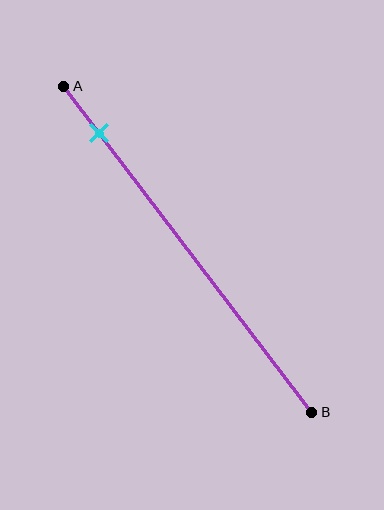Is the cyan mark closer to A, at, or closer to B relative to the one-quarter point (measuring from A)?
The cyan mark is closer to point A than the one-quarter point of segment AB.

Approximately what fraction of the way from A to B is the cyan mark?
The cyan mark is approximately 15% of the way from A to B.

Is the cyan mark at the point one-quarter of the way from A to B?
No, the mark is at about 15% from A, not at the 25% one-quarter point.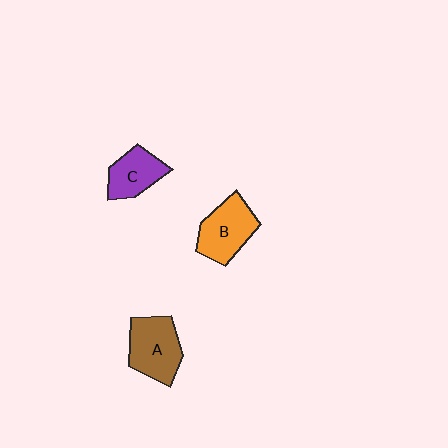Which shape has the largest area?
Shape A (brown).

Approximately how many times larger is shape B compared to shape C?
Approximately 1.3 times.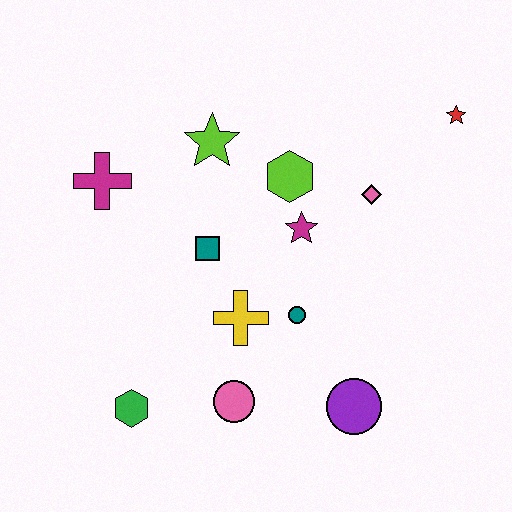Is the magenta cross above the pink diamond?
Yes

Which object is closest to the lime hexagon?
The magenta star is closest to the lime hexagon.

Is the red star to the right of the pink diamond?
Yes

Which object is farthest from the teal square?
The red star is farthest from the teal square.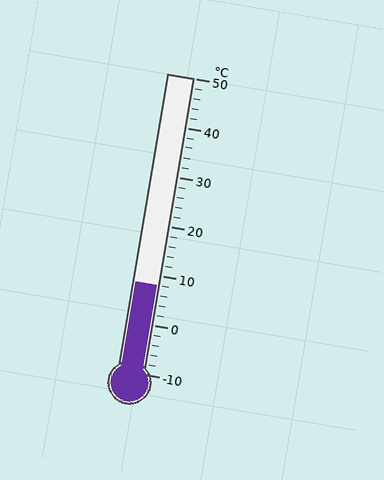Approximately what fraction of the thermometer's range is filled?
The thermometer is filled to approximately 30% of its range.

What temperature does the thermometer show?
The thermometer shows approximately 8°C.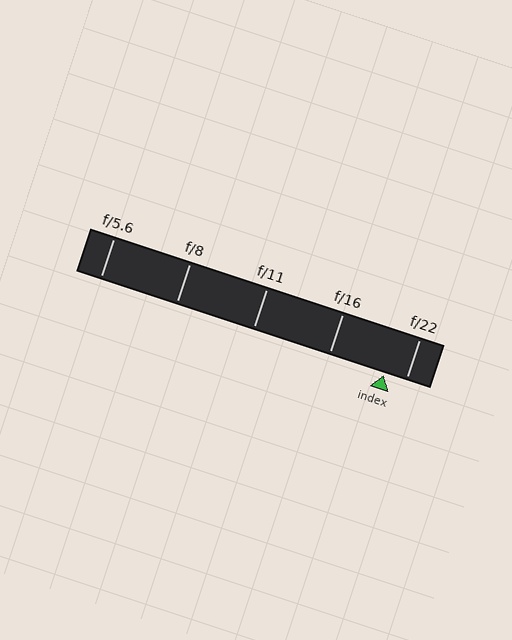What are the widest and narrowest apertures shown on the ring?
The widest aperture shown is f/5.6 and the narrowest is f/22.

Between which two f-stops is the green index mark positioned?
The index mark is between f/16 and f/22.